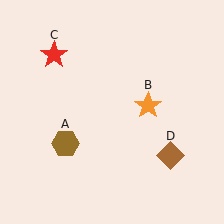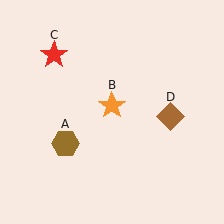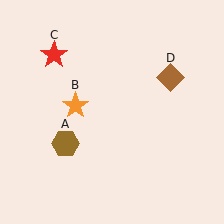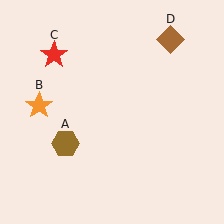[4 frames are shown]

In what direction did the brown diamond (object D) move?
The brown diamond (object D) moved up.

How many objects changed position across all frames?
2 objects changed position: orange star (object B), brown diamond (object D).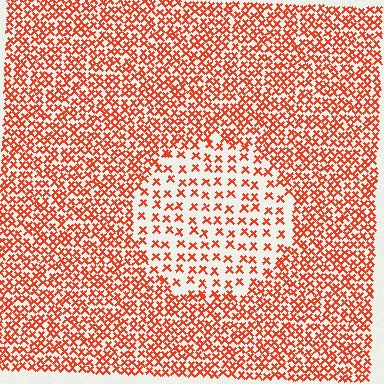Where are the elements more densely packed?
The elements are more densely packed outside the circle boundary.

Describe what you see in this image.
The image contains small red elements arranged at two different densities. A circle-shaped region is visible where the elements are less densely packed than the surrounding area.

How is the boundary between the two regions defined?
The boundary is defined by a change in element density (approximately 2.2x ratio). All elements are the same color, size, and shape.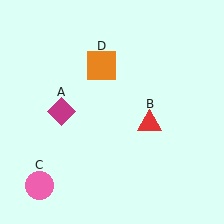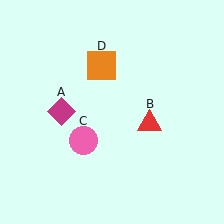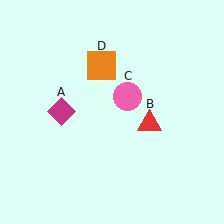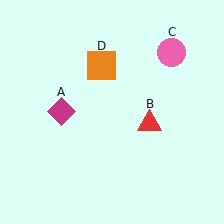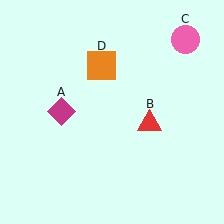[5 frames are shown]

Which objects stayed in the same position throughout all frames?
Magenta diamond (object A) and red triangle (object B) and orange square (object D) remained stationary.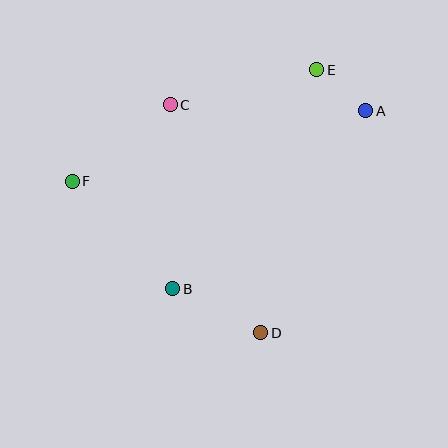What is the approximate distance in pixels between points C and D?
The distance between C and D is approximately 245 pixels.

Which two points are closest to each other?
Points A and E are closest to each other.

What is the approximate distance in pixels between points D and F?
The distance between D and F is approximately 242 pixels.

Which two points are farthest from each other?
Points A and F are farthest from each other.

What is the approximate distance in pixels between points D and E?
The distance between D and E is approximately 269 pixels.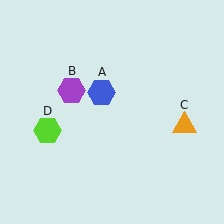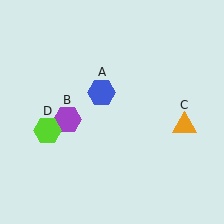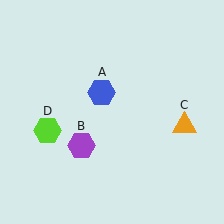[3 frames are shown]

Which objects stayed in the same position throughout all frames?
Blue hexagon (object A) and orange triangle (object C) and lime hexagon (object D) remained stationary.